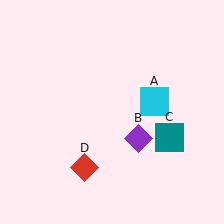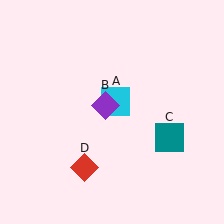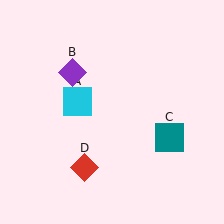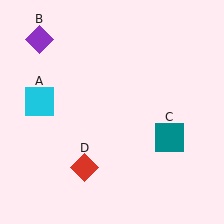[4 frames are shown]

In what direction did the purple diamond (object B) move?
The purple diamond (object B) moved up and to the left.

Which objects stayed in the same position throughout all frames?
Teal square (object C) and red diamond (object D) remained stationary.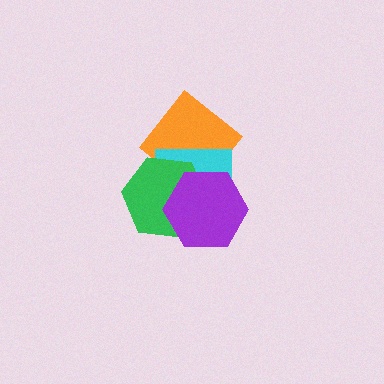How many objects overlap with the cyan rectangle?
3 objects overlap with the cyan rectangle.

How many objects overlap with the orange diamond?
3 objects overlap with the orange diamond.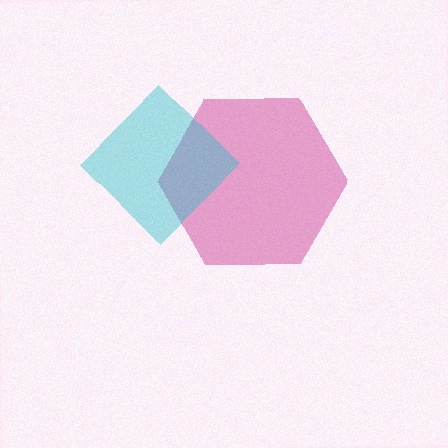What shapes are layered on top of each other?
The layered shapes are: a magenta hexagon, a cyan diamond.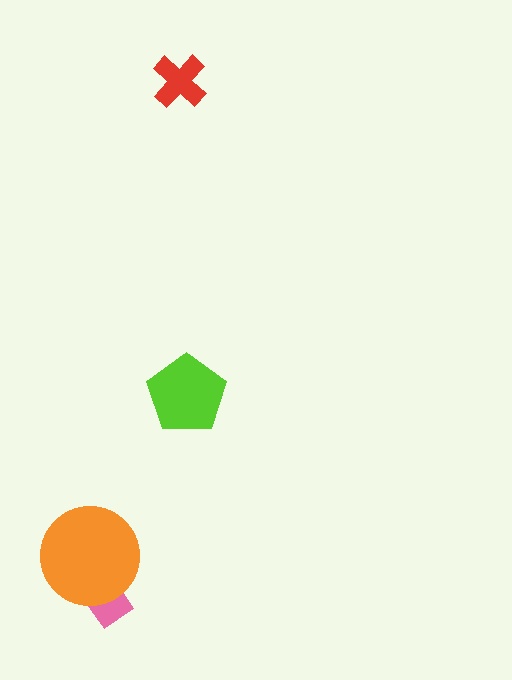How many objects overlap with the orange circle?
1 object overlaps with the orange circle.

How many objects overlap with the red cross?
0 objects overlap with the red cross.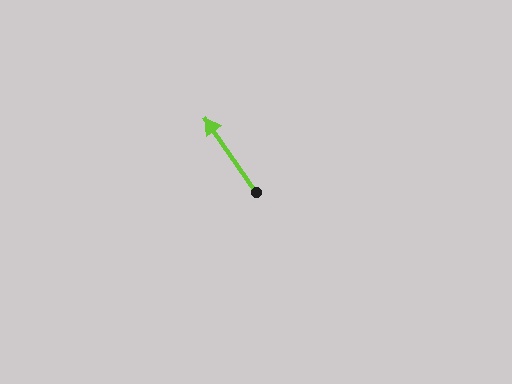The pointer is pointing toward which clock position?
Roughly 11 o'clock.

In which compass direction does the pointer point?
Northwest.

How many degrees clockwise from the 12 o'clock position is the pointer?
Approximately 325 degrees.